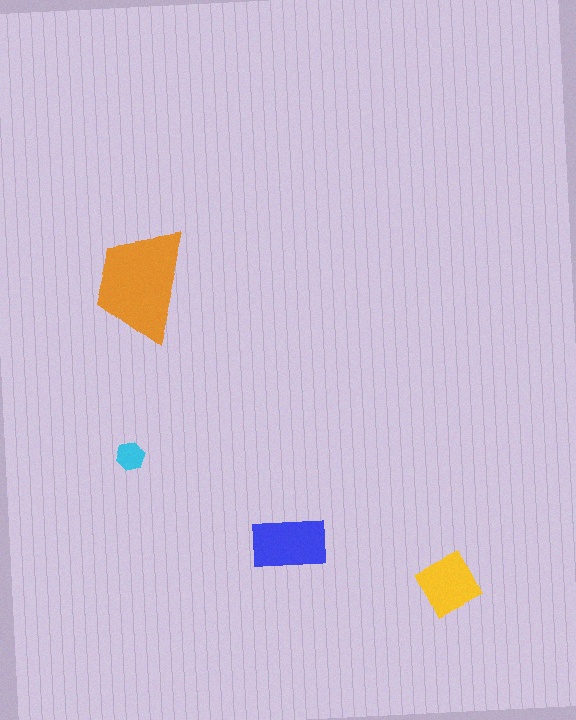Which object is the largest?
The orange trapezoid.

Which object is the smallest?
The cyan hexagon.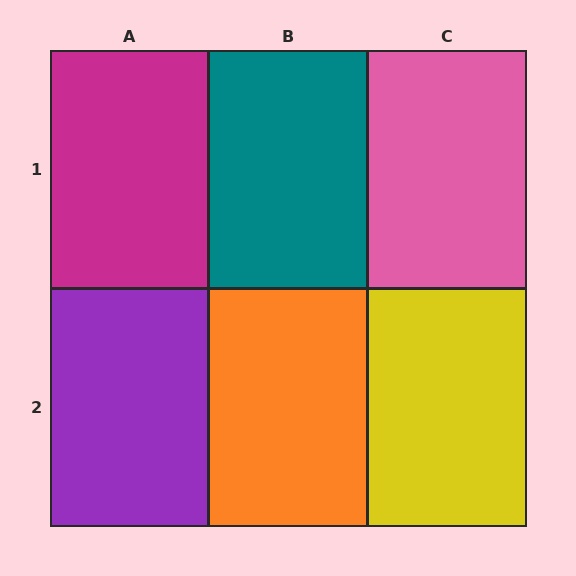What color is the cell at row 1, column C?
Pink.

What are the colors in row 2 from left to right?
Purple, orange, yellow.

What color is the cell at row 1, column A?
Magenta.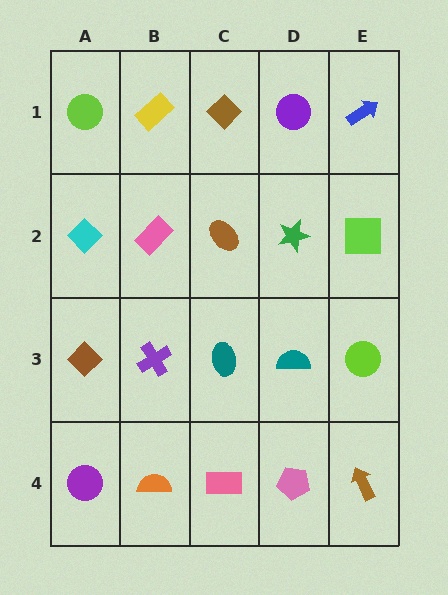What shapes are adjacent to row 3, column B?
A pink rectangle (row 2, column B), an orange semicircle (row 4, column B), a brown diamond (row 3, column A), a teal ellipse (row 3, column C).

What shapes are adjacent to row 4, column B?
A purple cross (row 3, column B), a purple circle (row 4, column A), a pink rectangle (row 4, column C).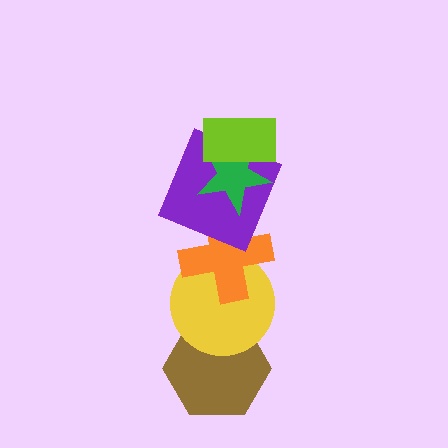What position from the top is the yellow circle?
The yellow circle is 5th from the top.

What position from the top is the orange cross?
The orange cross is 4th from the top.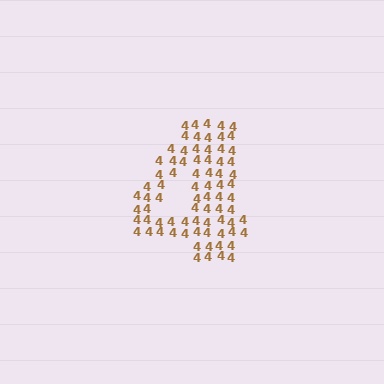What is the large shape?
The large shape is the digit 4.